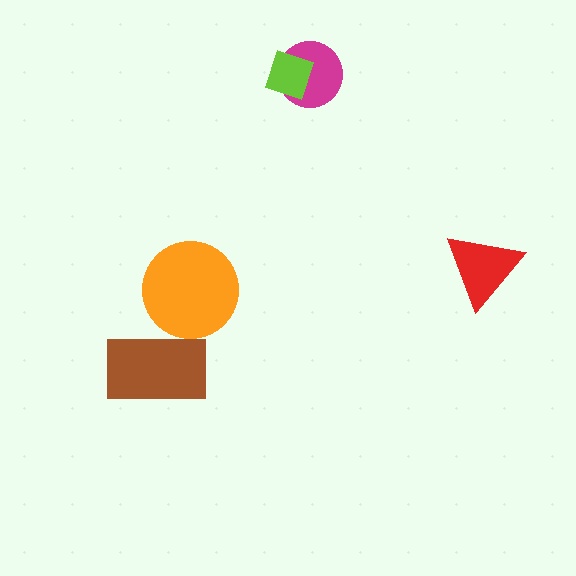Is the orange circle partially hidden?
Yes, it is partially covered by another shape.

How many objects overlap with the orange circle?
1 object overlaps with the orange circle.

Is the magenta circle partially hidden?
Yes, it is partially covered by another shape.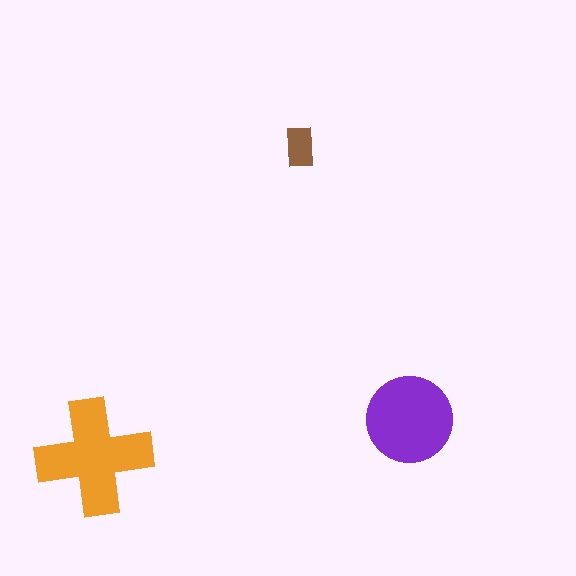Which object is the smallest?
The brown rectangle.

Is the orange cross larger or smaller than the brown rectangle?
Larger.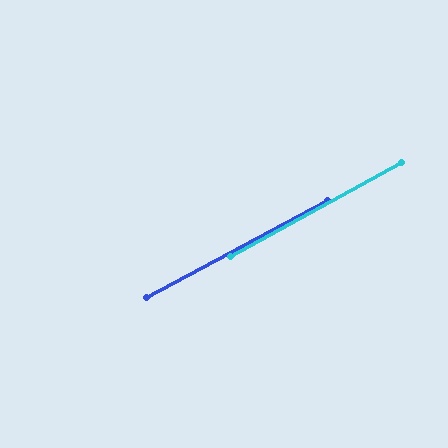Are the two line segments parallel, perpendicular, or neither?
Parallel — their directions differ by only 0.7°.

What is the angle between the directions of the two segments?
Approximately 1 degree.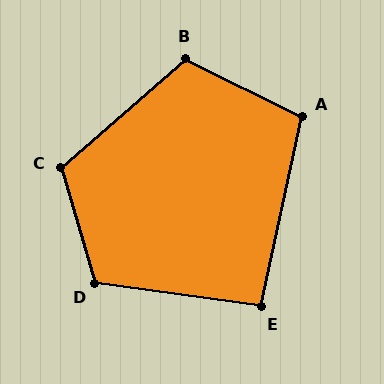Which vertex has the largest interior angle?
C, at approximately 115 degrees.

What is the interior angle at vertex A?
Approximately 104 degrees (obtuse).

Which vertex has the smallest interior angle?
E, at approximately 94 degrees.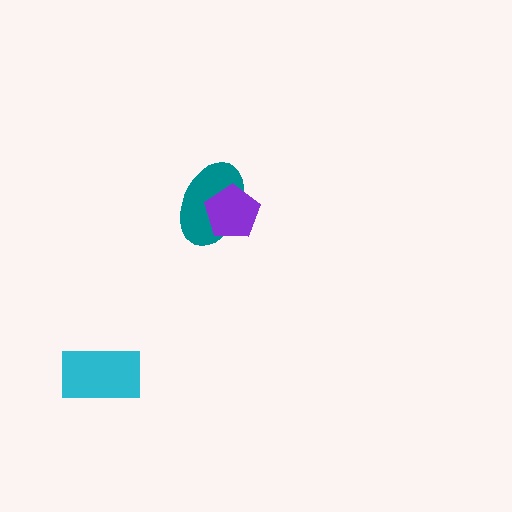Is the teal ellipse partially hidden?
Yes, it is partially covered by another shape.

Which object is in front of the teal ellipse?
The purple pentagon is in front of the teal ellipse.